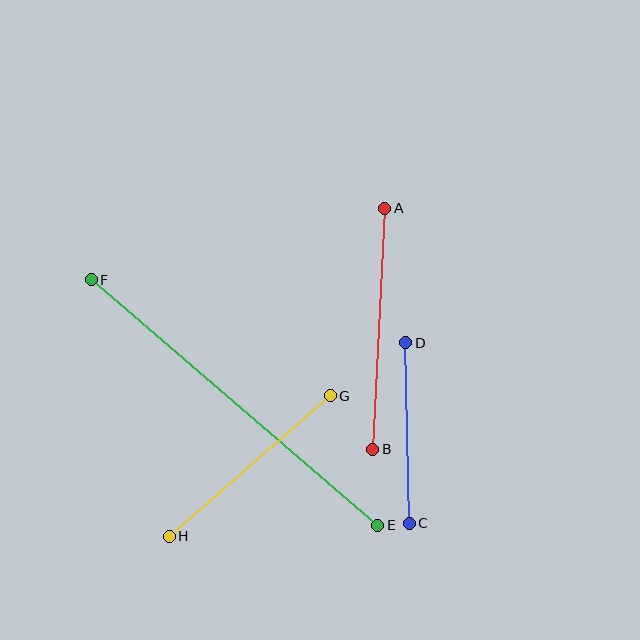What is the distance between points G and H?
The distance is approximately 213 pixels.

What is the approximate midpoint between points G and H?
The midpoint is at approximately (250, 466) pixels.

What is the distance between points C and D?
The distance is approximately 180 pixels.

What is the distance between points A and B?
The distance is approximately 241 pixels.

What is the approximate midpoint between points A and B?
The midpoint is at approximately (379, 329) pixels.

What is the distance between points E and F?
The distance is approximately 377 pixels.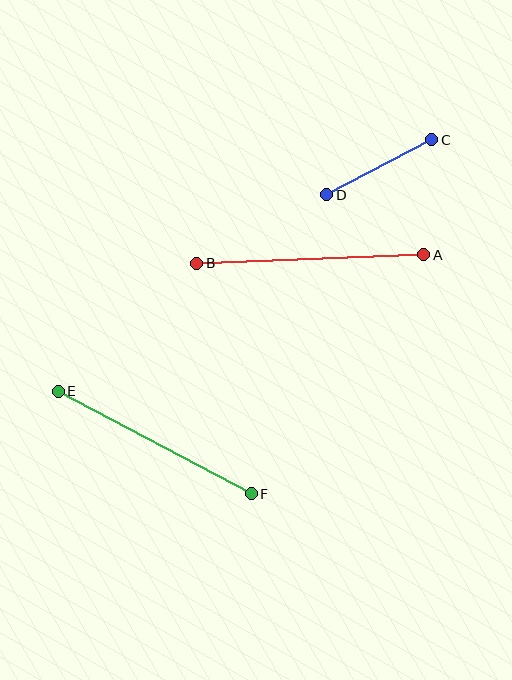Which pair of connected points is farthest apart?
Points A and B are farthest apart.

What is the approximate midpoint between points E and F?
The midpoint is at approximately (155, 443) pixels.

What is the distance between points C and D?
The distance is approximately 118 pixels.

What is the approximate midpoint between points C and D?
The midpoint is at approximately (379, 167) pixels.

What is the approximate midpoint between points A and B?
The midpoint is at approximately (310, 259) pixels.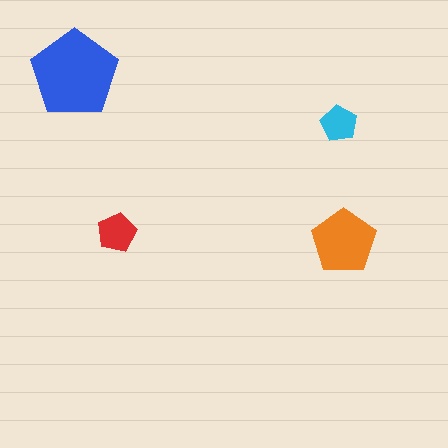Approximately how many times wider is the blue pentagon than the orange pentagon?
About 1.5 times wider.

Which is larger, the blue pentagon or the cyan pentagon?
The blue one.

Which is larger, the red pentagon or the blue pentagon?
The blue one.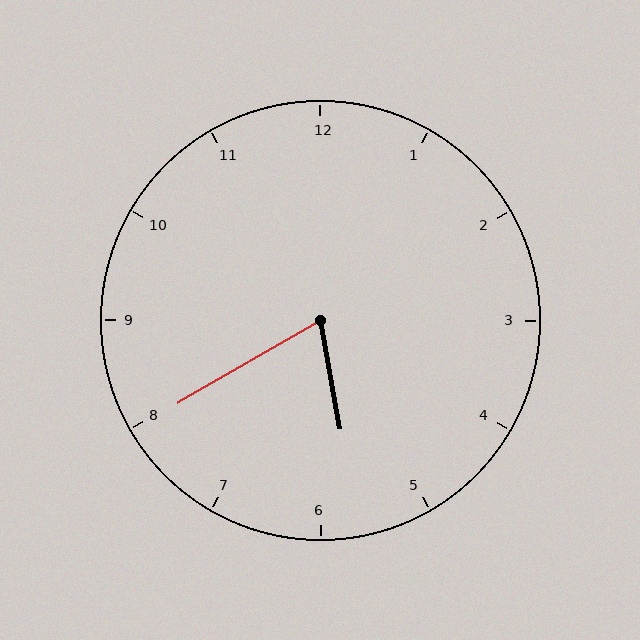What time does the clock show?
5:40.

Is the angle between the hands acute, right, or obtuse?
It is acute.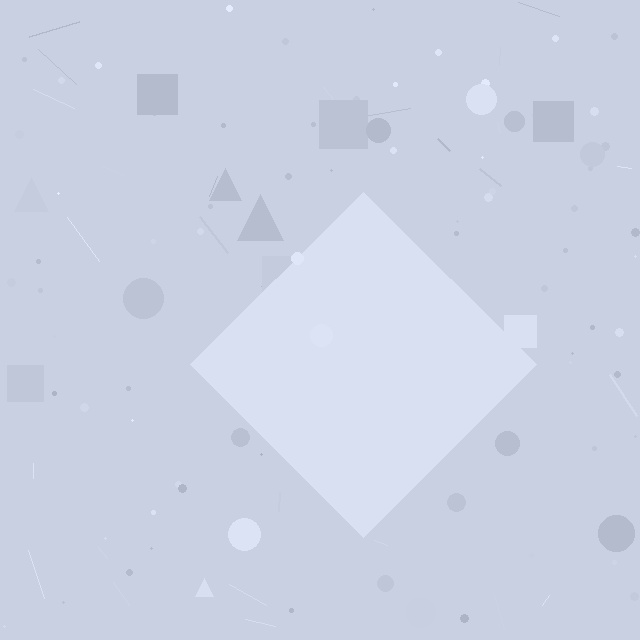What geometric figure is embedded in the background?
A diamond is embedded in the background.